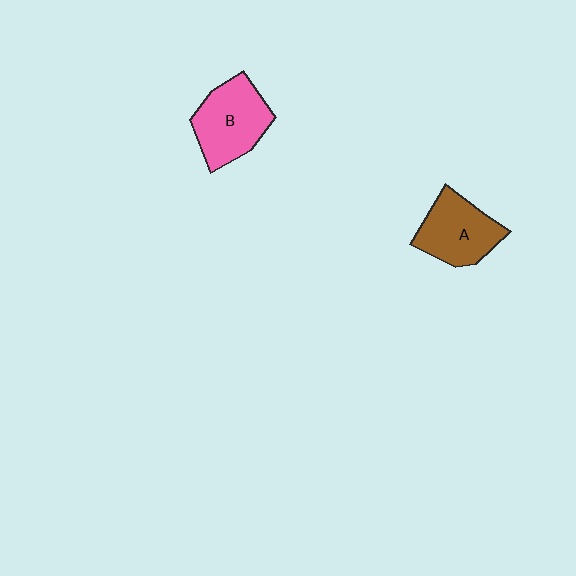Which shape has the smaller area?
Shape A (brown).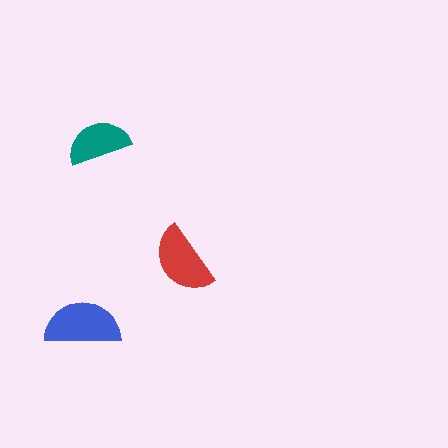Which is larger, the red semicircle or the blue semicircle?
The blue one.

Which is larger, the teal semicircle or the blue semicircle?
The blue one.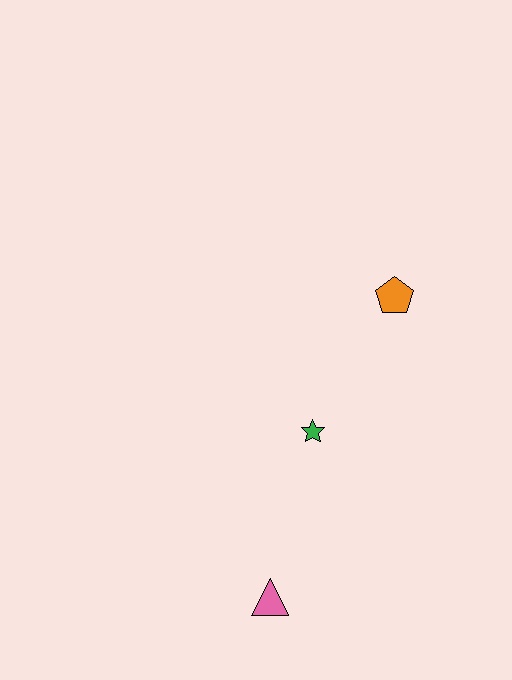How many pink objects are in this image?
There is 1 pink object.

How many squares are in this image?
There are no squares.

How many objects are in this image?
There are 3 objects.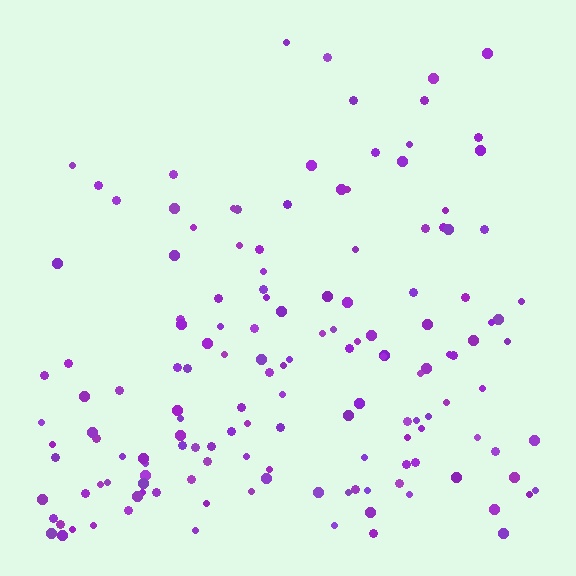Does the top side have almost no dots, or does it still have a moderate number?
Still a moderate number, just noticeably fewer than the bottom.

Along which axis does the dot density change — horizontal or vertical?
Vertical.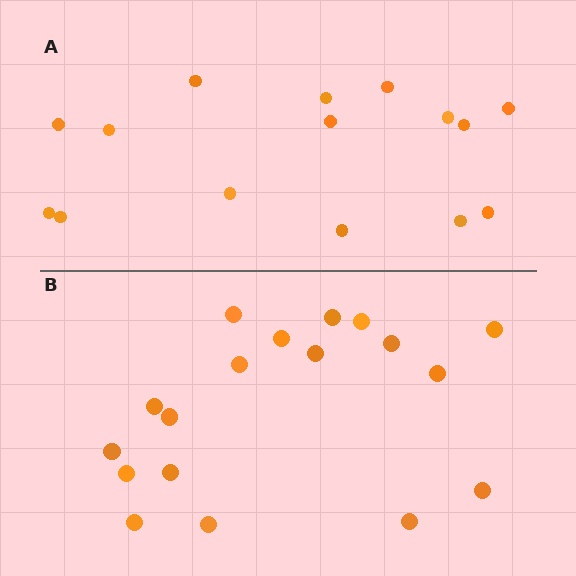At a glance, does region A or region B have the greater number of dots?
Region B (the bottom region) has more dots.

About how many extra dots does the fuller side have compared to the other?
Region B has just a few more — roughly 2 or 3 more dots than region A.